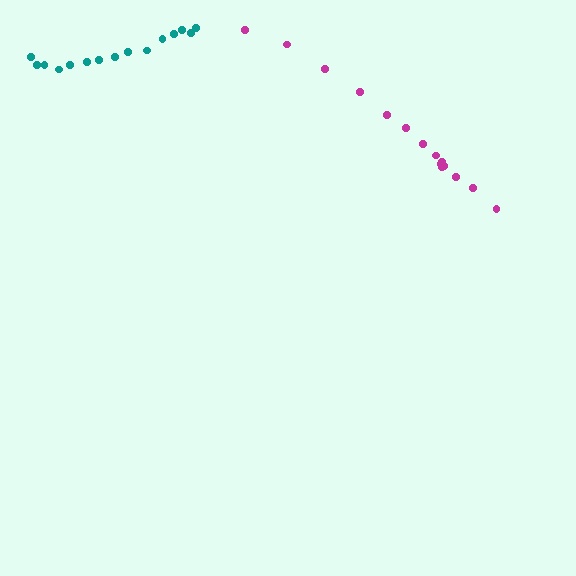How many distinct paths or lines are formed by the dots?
There are 2 distinct paths.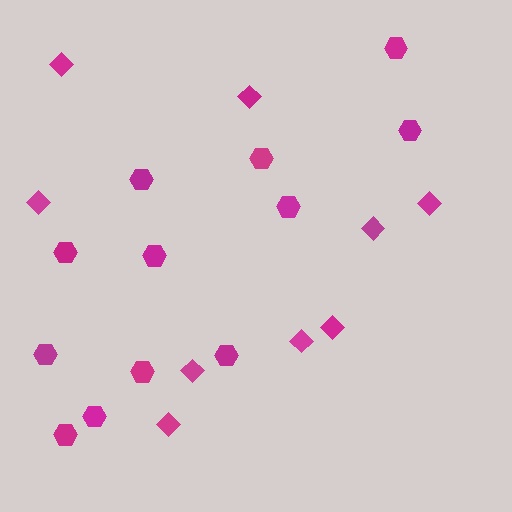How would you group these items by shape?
There are 2 groups: one group of hexagons (12) and one group of diamonds (9).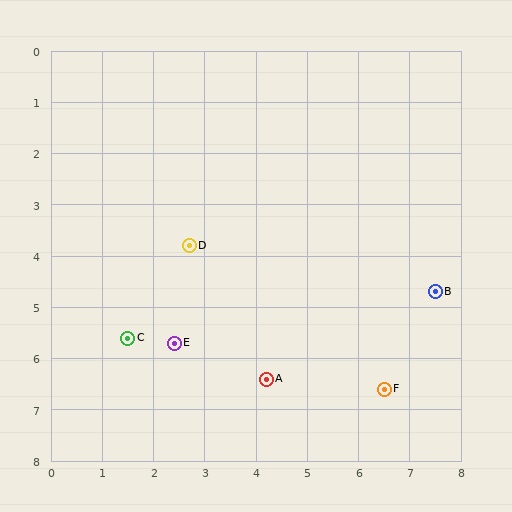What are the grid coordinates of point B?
Point B is at approximately (7.5, 4.7).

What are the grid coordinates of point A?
Point A is at approximately (4.2, 6.4).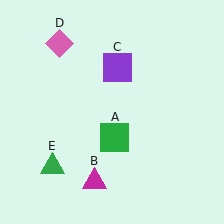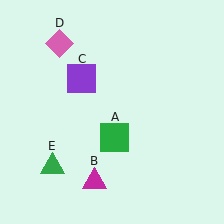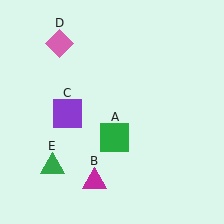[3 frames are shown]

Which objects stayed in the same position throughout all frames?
Green square (object A) and magenta triangle (object B) and pink diamond (object D) and green triangle (object E) remained stationary.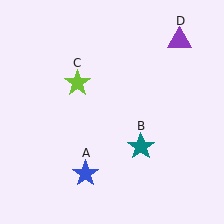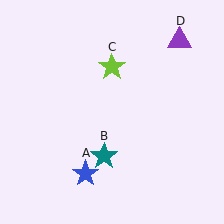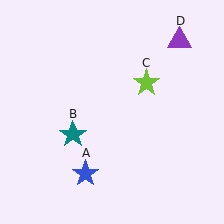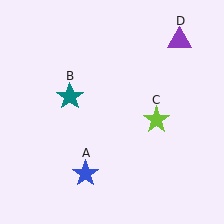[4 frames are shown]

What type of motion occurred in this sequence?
The teal star (object B), lime star (object C) rotated clockwise around the center of the scene.